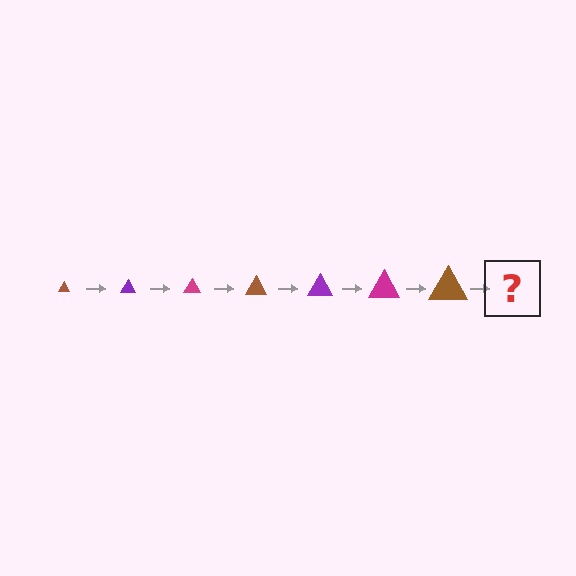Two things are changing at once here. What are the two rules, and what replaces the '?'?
The two rules are that the triangle grows larger each step and the color cycles through brown, purple, and magenta. The '?' should be a purple triangle, larger than the previous one.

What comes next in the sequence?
The next element should be a purple triangle, larger than the previous one.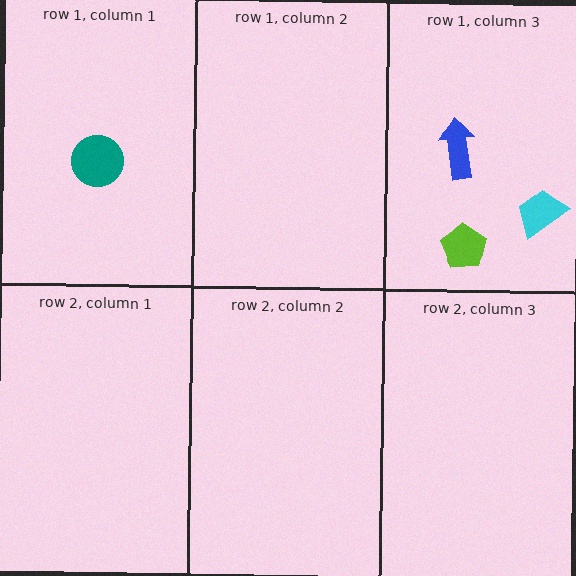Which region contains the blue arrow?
The row 1, column 3 region.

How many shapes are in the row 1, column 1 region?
1.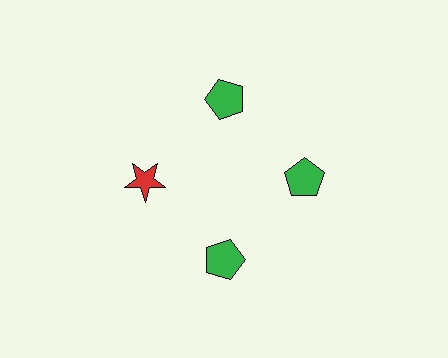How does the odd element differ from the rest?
It differs in both color (red instead of green) and shape (star instead of pentagon).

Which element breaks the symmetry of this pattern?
The red star at roughly the 9 o'clock position breaks the symmetry. All other shapes are green pentagons.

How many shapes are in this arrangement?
There are 4 shapes arranged in a ring pattern.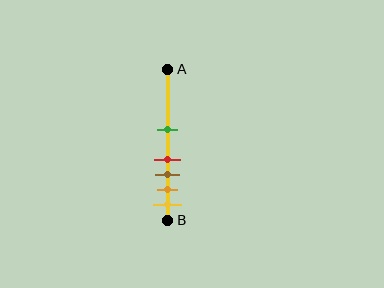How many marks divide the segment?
There are 5 marks dividing the segment.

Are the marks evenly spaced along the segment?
No, the marks are not evenly spaced.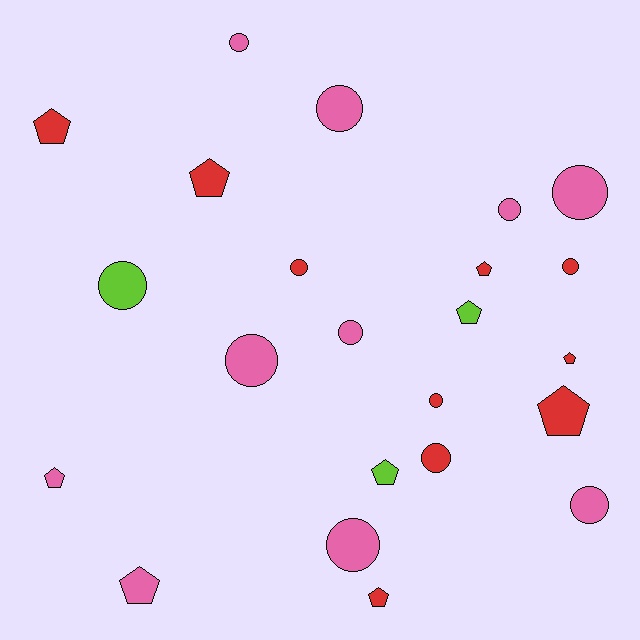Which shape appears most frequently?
Circle, with 13 objects.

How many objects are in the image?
There are 23 objects.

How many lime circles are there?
There is 1 lime circle.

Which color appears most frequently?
Red, with 10 objects.